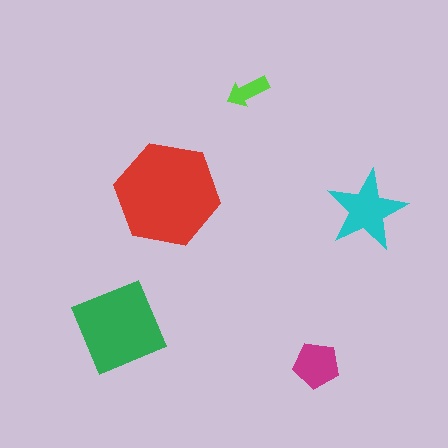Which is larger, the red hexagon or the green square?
The red hexagon.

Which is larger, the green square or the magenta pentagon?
The green square.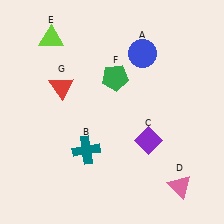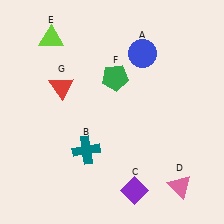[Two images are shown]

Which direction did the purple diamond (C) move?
The purple diamond (C) moved down.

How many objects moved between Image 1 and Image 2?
1 object moved between the two images.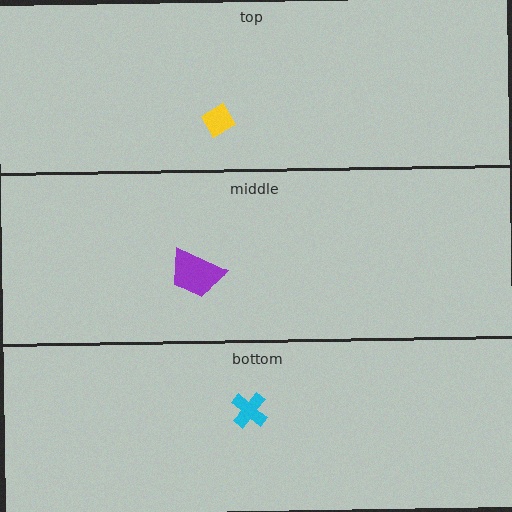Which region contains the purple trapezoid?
The middle region.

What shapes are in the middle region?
The purple trapezoid.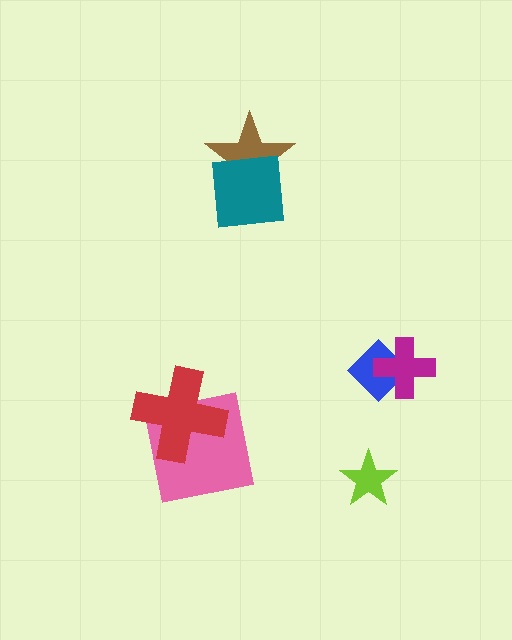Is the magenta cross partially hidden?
No, no other shape covers it.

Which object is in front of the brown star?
The teal square is in front of the brown star.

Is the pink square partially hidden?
Yes, it is partially covered by another shape.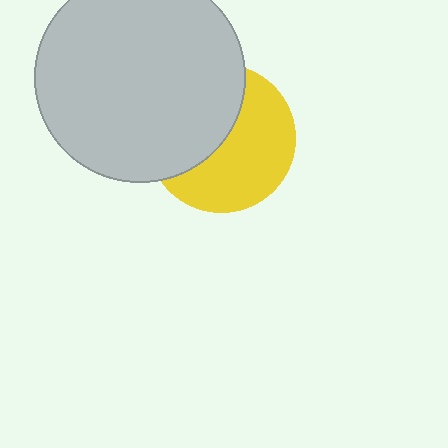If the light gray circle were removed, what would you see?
You would see the complete yellow circle.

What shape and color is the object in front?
The object in front is a light gray circle.